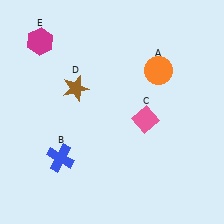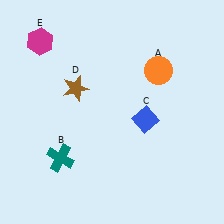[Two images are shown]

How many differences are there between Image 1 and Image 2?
There are 2 differences between the two images.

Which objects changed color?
B changed from blue to teal. C changed from pink to blue.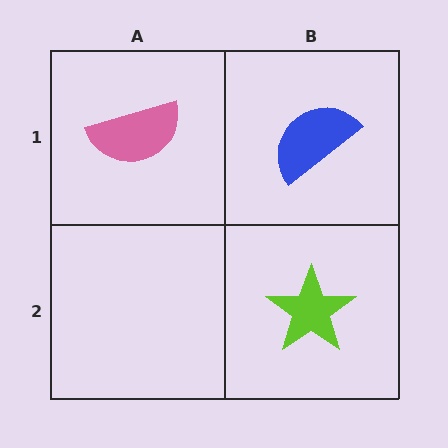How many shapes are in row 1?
2 shapes.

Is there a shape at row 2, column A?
No, that cell is empty.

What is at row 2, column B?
A lime star.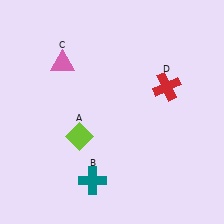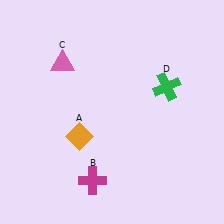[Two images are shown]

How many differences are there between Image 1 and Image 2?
There are 3 differences between the two images.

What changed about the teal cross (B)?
In Image 1, B is teal. In Image 2, it changed to magenta.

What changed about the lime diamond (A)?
In Image 1, A is lime. In Image 2, it changed to orange.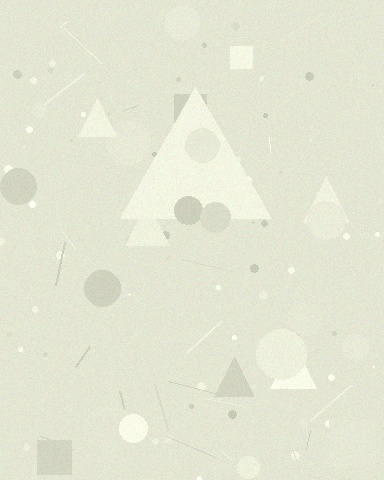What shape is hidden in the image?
A triangle is hidden in the image.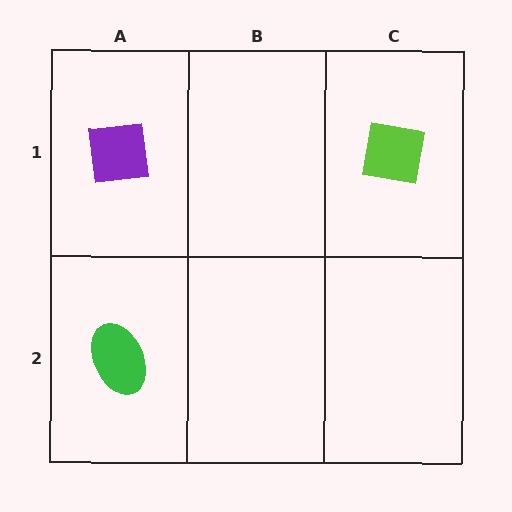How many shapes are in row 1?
2 shapes.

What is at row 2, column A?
A green ellipse.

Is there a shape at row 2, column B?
No, that cell is empty.